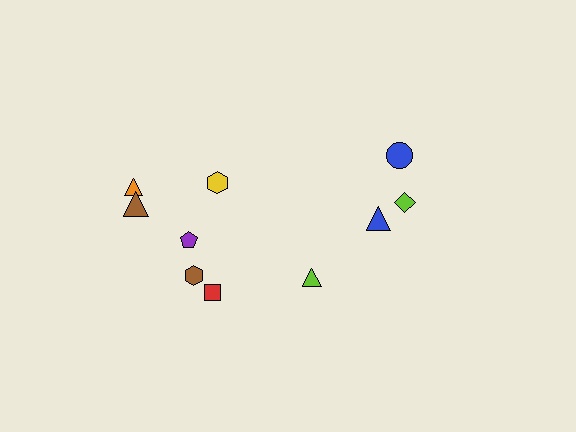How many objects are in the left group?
There are 6 objects.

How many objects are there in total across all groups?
There are 10 objects.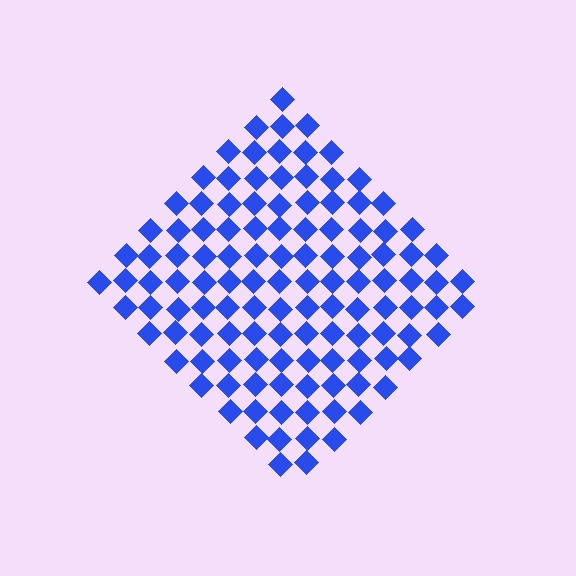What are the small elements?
The small elements are diamonds.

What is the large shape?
The large shape is a diamond.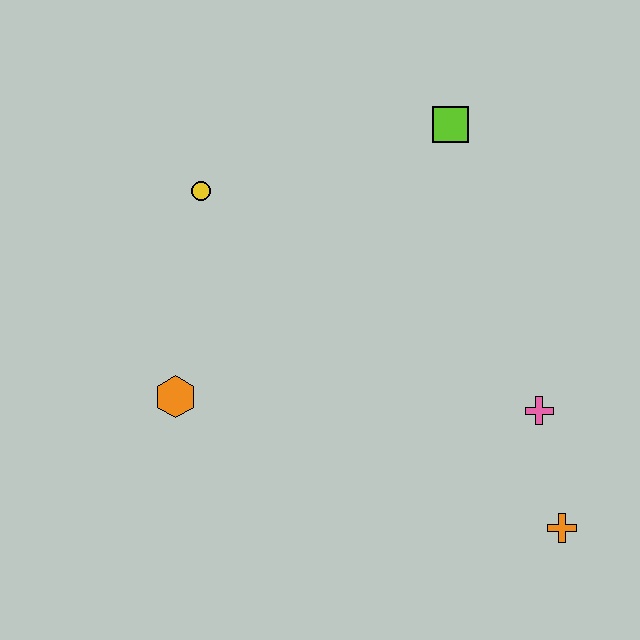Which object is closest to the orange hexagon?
The yellow circle is closest to the orange hexagon.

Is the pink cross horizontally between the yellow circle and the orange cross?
Yes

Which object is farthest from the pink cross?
The yellow circle is farthest from the pink cross.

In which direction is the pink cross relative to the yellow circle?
The pink cross is to the right of the yellow circle.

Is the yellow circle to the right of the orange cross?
No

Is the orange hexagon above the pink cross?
Yes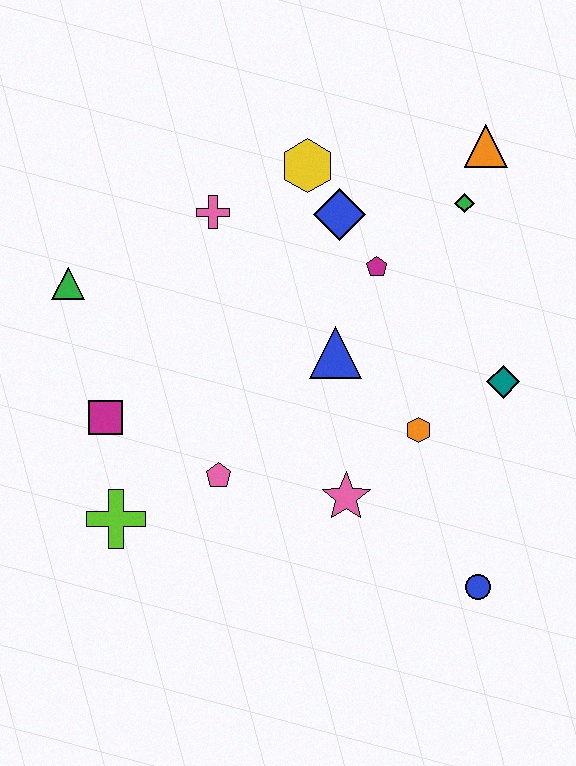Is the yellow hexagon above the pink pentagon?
Yes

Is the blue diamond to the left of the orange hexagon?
Yes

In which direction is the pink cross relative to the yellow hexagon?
The pink cross is to the left of the yellow hexagon.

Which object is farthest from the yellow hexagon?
The blue circle is farthest from the yellow hexagon.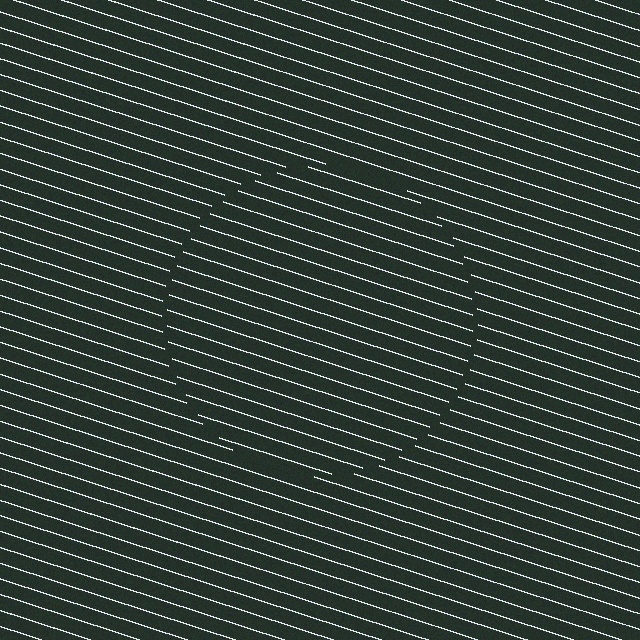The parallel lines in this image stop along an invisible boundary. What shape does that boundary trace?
An illusory circle. The interior of the shape contains the same grating, shifted by half a period — the contour is defined by the phase discontinuity where line-ends from the inner and outer gratings abut.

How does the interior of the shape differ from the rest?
The interior of the shape contains the same grating, shifted by half a period — the contour is defined by the phase discontinuity where line-ends from the inner and outer gratings abut.